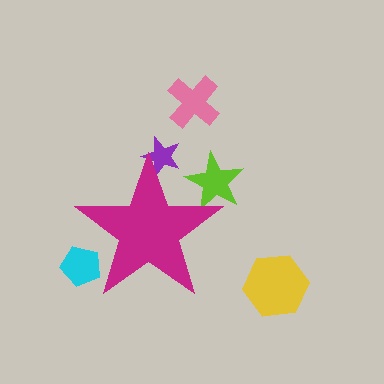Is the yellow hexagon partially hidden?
No, the yellow hexagon is fully visible.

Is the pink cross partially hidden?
No, the pink cross is fully visible.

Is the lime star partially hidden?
Yes, the lime star is partially hidden behind the magenta star.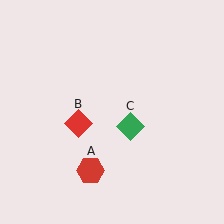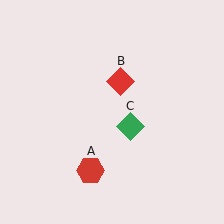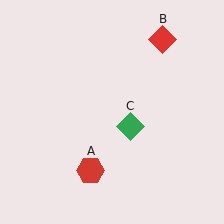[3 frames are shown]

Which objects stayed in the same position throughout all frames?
Red hexagon (object A) and green diamond (object C) remained stationary.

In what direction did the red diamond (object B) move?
The red diamond (object B) moved up and to the right.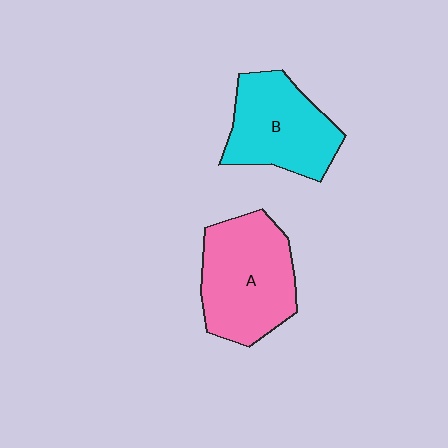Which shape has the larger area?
Shape A (pink).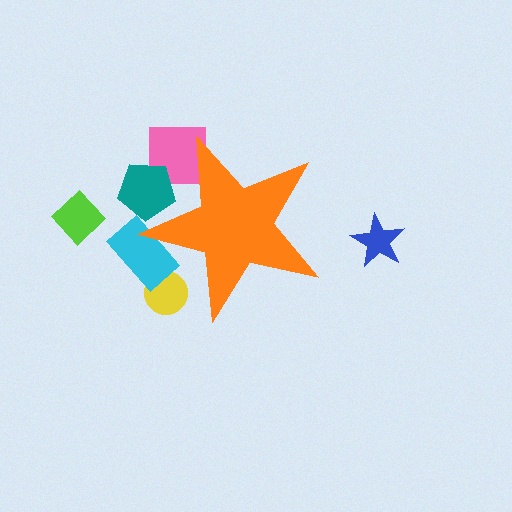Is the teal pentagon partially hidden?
Yes, the teal pentagon is partially hidden behind the orange star.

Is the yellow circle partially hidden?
Yes, the yellow circle is partially hidden behind the orange star.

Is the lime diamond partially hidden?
No, the lime diamond is fully visible.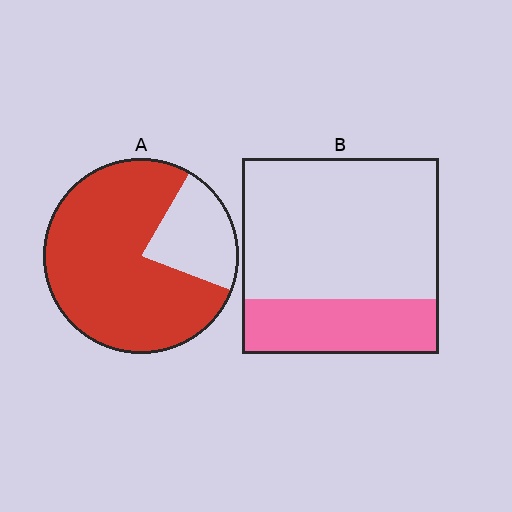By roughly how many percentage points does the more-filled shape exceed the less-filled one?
By roughly 50 percentage points (A over B).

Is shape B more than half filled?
No.